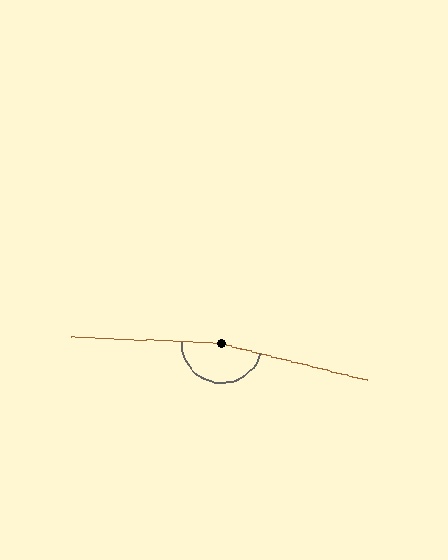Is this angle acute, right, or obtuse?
It is obtuse.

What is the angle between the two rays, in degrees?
Approximately 168 degrees.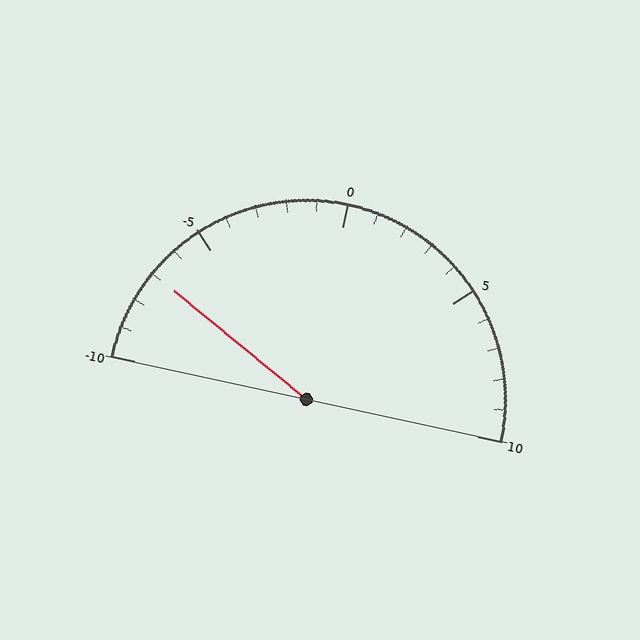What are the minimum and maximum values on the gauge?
The gauge ranges from -10 to 10.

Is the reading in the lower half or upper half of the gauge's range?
The reading is in the lower half of the range (-10 to 10).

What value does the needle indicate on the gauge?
The needle indicates approximately -7.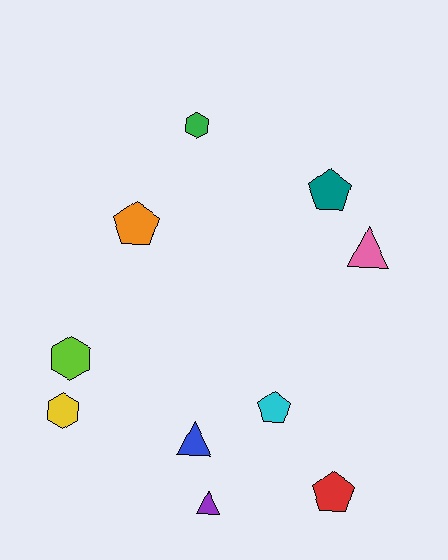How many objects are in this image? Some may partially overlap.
There are 10 objects.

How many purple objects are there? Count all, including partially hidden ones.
There is 1 purple object.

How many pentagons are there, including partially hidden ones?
There are 4 pentagons.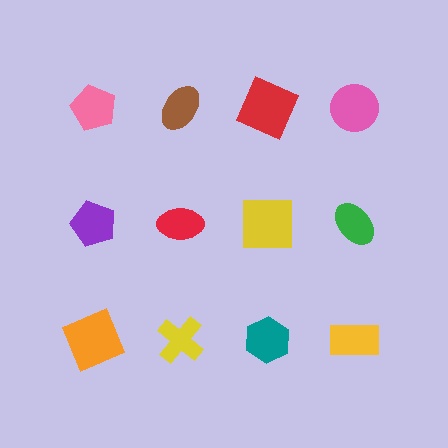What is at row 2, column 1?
A purple pentagon.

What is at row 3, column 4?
A yellow rectangle.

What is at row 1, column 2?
A brown ellipse.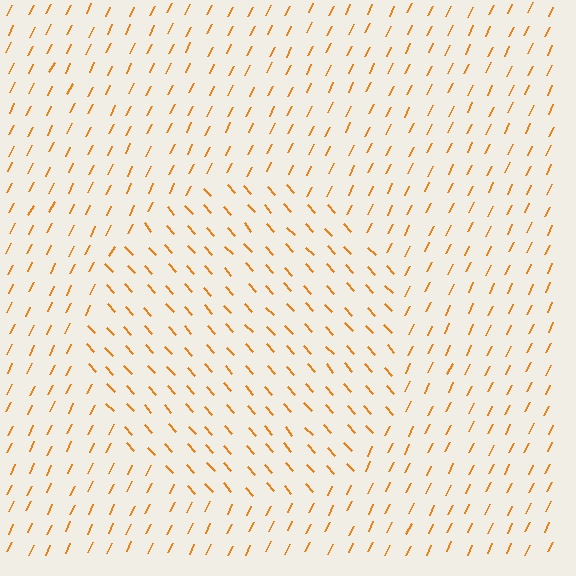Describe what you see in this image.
The image is filled with small orange line segments. A circle region in the image has lines oriented differently from the surrounding lines, creating a visible texture boundary.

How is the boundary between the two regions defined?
The boundary is defined purely by a change in line orientation (approximately 68 degrees difference). All lines are the same color and thickness.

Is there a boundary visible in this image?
Yes, there is a texture boundary formed by a change in line orientation.